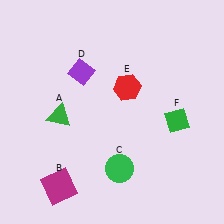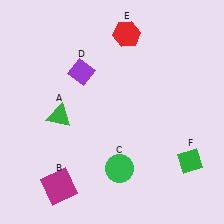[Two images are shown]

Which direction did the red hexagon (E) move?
The red hexagon (E) moved up.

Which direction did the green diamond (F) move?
The green diamond (F) moved down.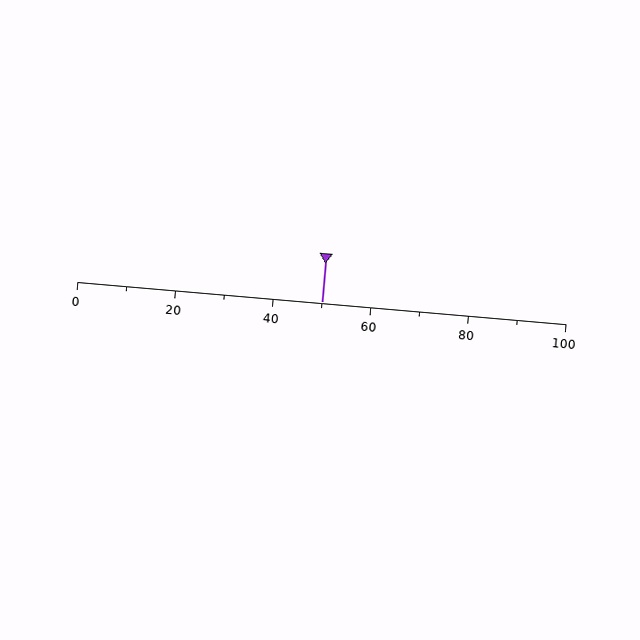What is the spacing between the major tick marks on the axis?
The major ticks are spaced 20 apart.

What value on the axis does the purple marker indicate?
The marker indicates approximately 50.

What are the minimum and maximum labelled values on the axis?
The axis runs from 0 to 100.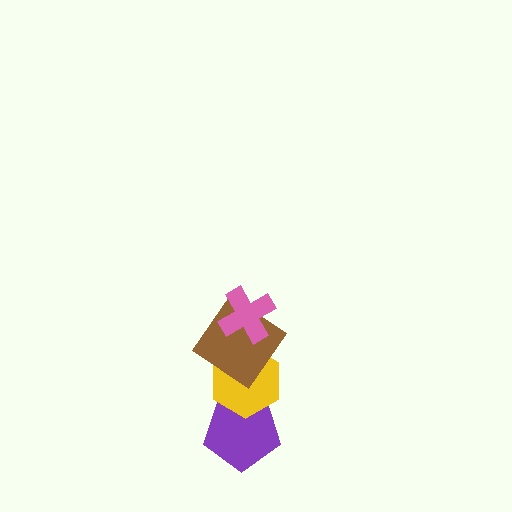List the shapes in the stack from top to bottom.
From top to bottom: the pink cross, the brown diamond, the yellow hexagon, the purple pentagon.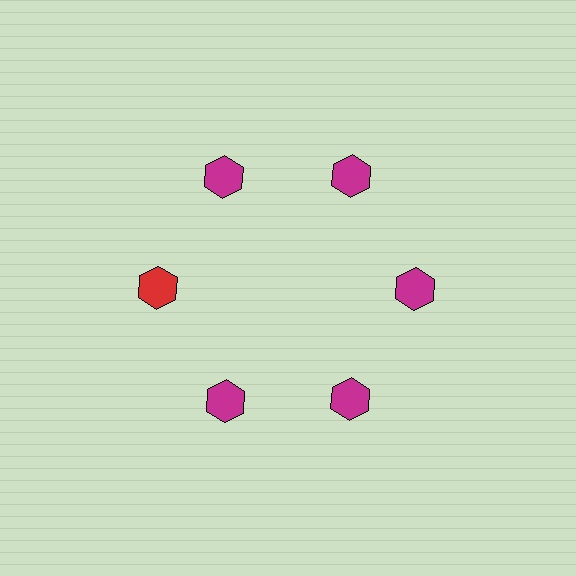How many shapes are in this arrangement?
There are 6 shapes arranged in a ring pattern.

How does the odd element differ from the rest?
It has a different color: red instead of magenta.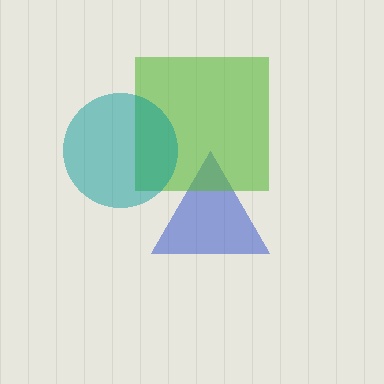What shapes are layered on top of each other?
The layered shapes are: a blue triangle, a lime square, a teal circle.